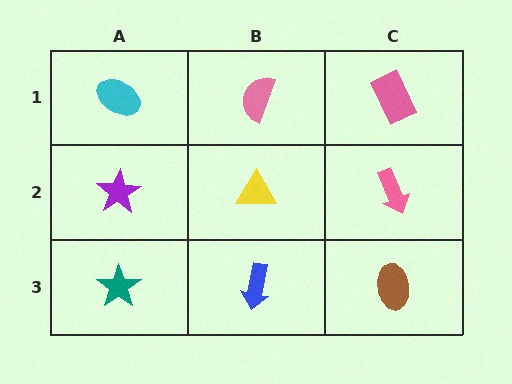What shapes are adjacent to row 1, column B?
A yellow triangle (row 2, column B), a cyan ellipse (row 1, column A), a pink rectangle (row 1, column C).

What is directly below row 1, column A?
A purple star.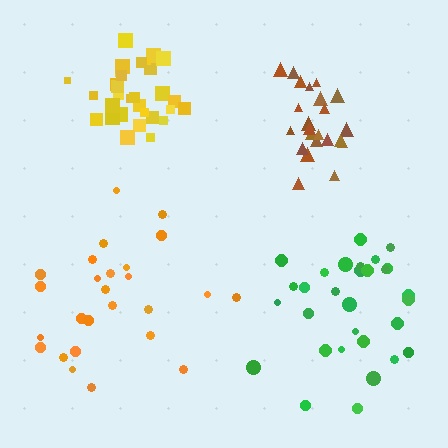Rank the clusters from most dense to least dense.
yellow, brown, green, orange.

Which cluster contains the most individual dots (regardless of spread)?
Yellow (31).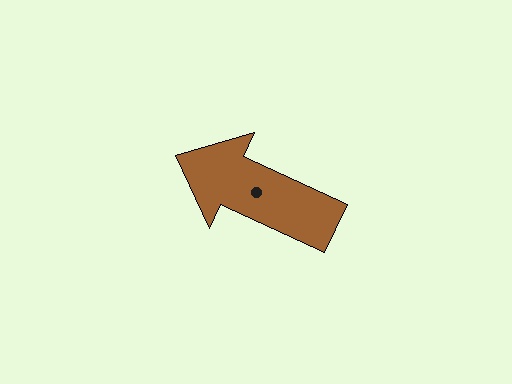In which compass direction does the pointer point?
Northwest.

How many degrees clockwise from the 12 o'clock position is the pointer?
Approximately 295 degrees.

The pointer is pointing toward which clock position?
Roughly 10 o'clock.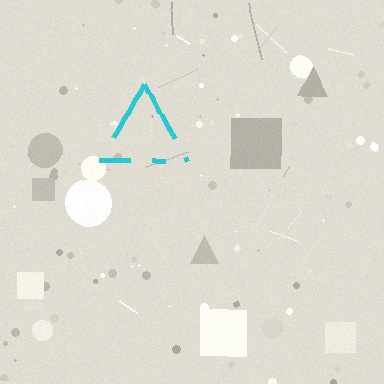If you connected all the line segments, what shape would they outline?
They would outline a triangle.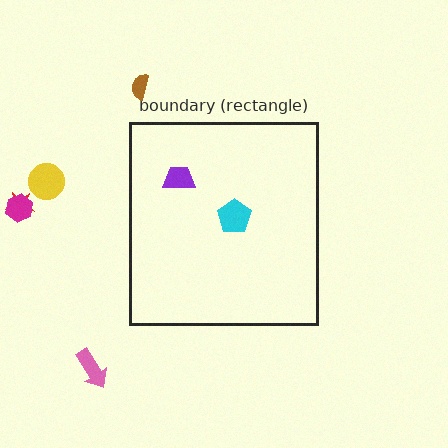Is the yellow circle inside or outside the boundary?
Outside.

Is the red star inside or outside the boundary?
Outside.